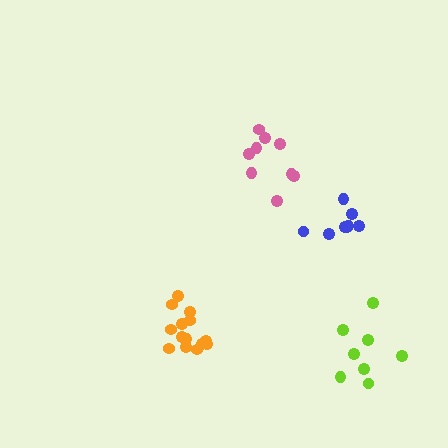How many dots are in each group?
Group 1: 9 dots, Group 2: 14 dots, Group 3: 8 dots, Group 4: 8 dots (39 total).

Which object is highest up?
The pink cluster is topmost.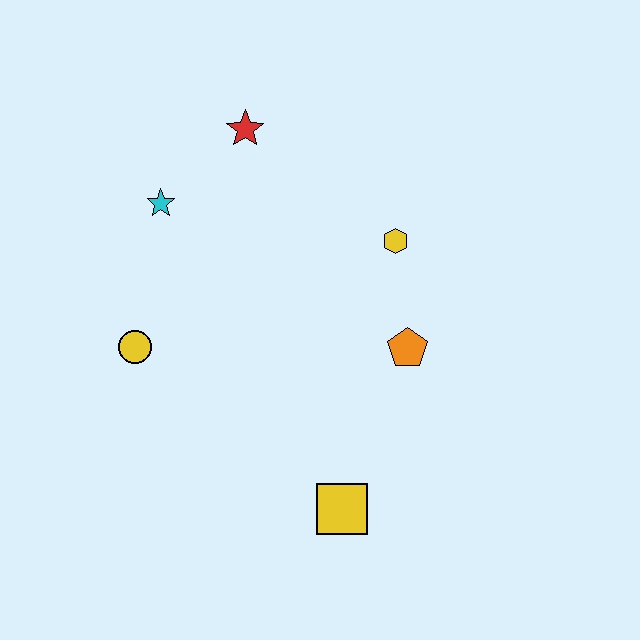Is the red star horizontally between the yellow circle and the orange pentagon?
Yes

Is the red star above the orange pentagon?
Yes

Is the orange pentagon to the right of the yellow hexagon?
Yes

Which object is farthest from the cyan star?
The yellow square is farthest from the cyan star.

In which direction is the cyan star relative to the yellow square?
The cyan star is above the yellow square.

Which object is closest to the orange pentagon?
The yellow hexagon is closest to the orange pentagon.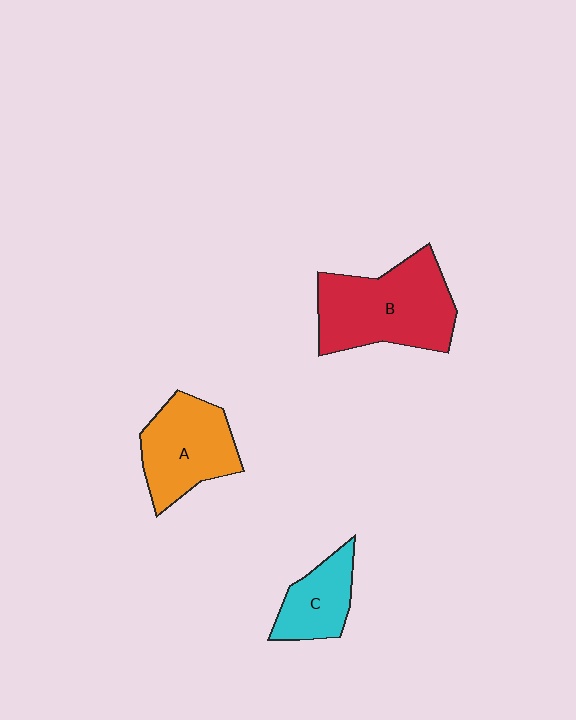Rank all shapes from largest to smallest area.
From largest to smallest: B (red), A (orange), C (cyan).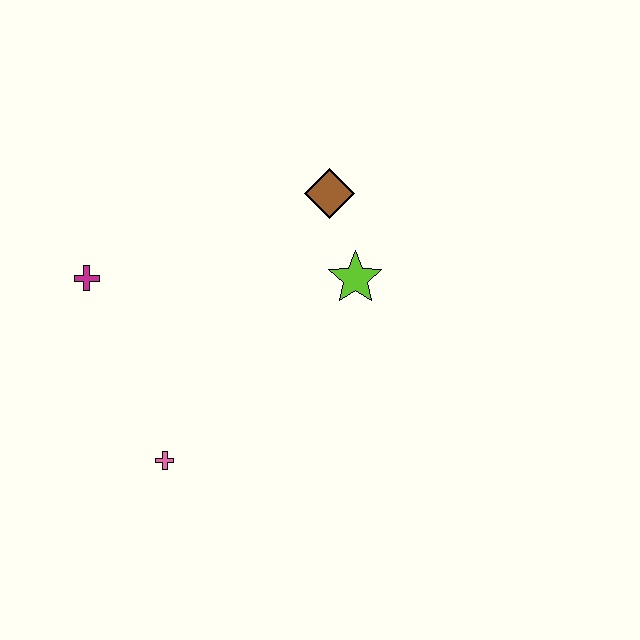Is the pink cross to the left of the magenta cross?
No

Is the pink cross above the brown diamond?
No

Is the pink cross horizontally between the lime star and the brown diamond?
No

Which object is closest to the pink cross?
The magenta cross is closest to the pink cross.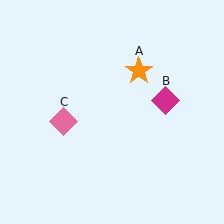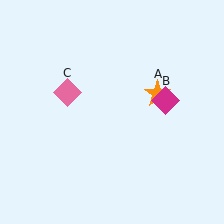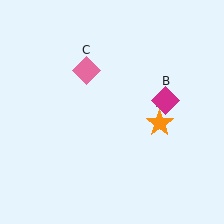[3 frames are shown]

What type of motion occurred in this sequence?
The orange star (object A), pink diamond (object C) rotated clockwise around the center of the scene.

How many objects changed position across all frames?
2 objects changed position: orange star (object A), pink diamond (object C).